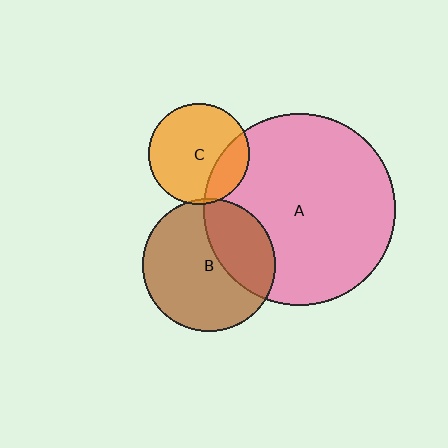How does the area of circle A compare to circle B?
Approximately 2.1 times.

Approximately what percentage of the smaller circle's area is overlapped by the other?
Approximately 25%.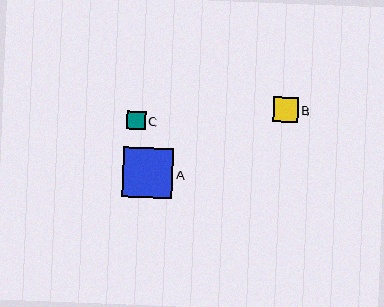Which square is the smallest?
Square C is the smallest with a size of approximately 19 pixels.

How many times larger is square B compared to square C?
Square B is approximately 1.3 times the size of square C.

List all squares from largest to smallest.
From largest to smallest: A, B, C.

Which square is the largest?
Square A is the largest with a size of approximately 50 pixels.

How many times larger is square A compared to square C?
Square A is approximately 2.7 times the size of square C.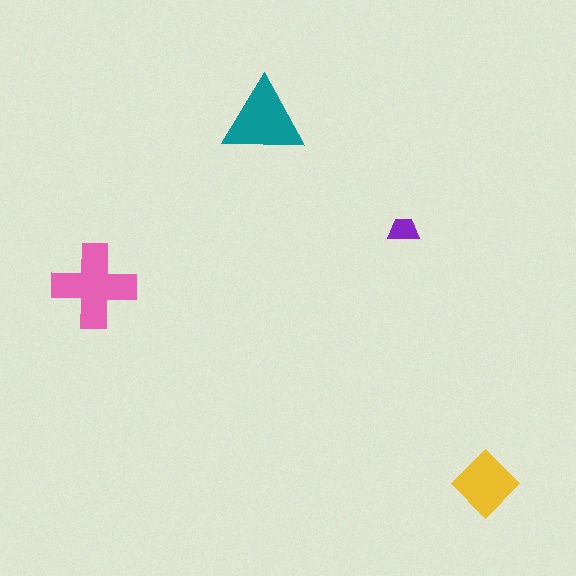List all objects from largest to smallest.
The pink cross, the teal triangle, the yellow diamond, the purple trapezoid.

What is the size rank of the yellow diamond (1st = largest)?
3rd.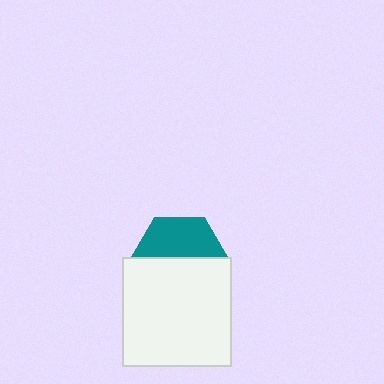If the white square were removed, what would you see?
You would see the complete teal hexagon.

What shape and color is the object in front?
The object in front is a white square.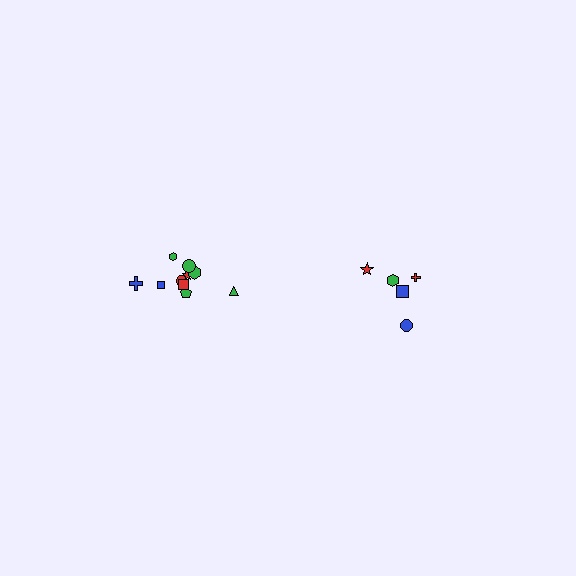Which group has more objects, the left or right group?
The left group.